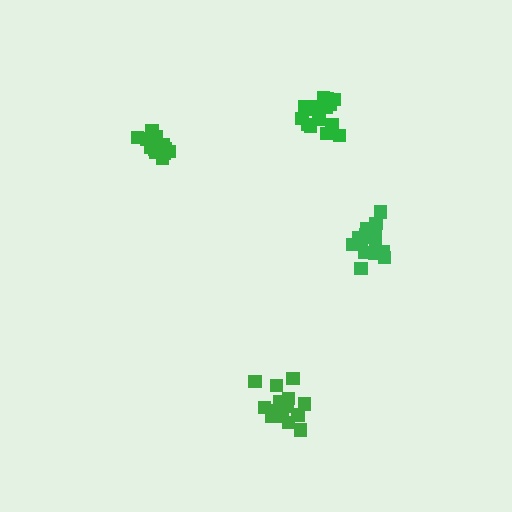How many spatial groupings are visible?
There are 4 spatial groupings.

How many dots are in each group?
Group 1: 15 dots, Group 2: 16 dots, Group 3: 15 dots, Group 4: 17 dots (63 total).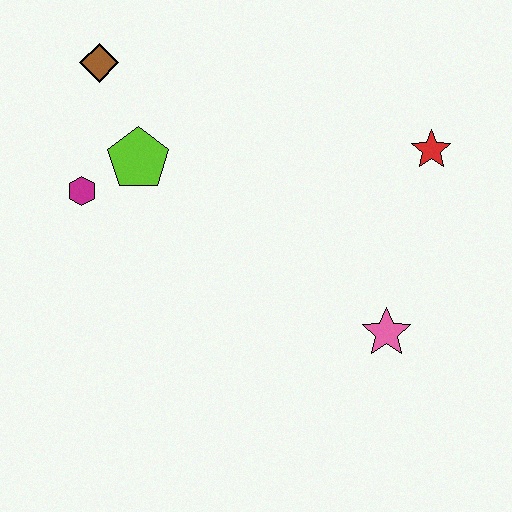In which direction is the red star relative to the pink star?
The red star is above the pink star.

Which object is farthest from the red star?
The magenta hexagon is farthest from the red star.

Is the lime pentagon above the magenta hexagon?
Yes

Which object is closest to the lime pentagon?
The magenta hexagon is closest to the lime pentagon.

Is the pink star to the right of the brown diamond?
Yes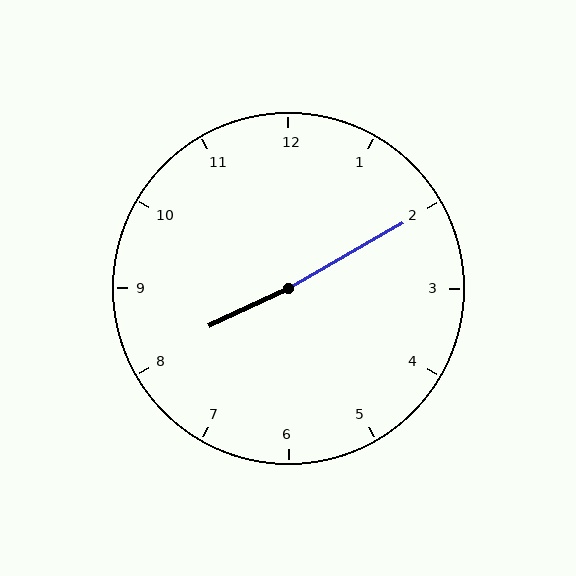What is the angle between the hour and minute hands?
Approximately 175 degrees.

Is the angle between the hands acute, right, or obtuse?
It is obtuse.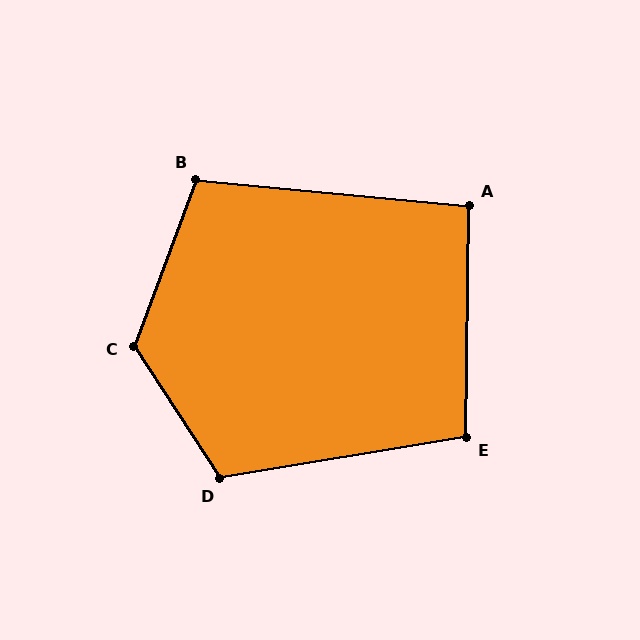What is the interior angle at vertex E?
Approximately 100 degrees (obtuse).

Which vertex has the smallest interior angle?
A, at approximately 95 degrees.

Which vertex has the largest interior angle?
C, at approximately 127 degrees.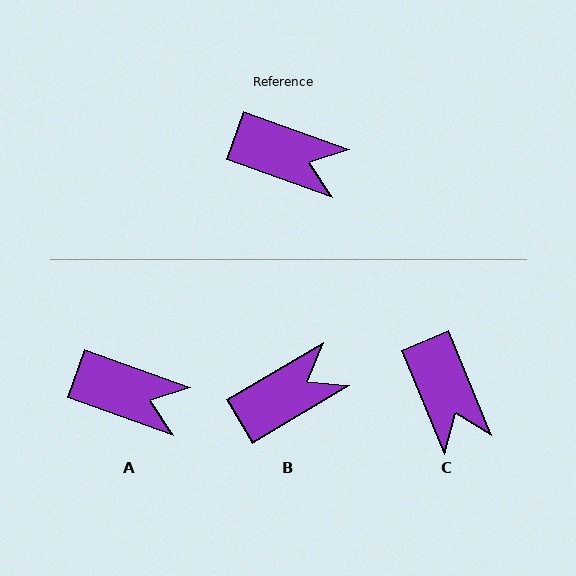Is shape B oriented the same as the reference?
No, it is off by about 50 degrees.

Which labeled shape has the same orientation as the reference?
A.